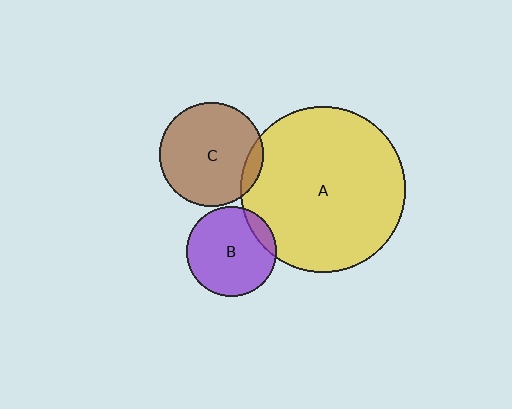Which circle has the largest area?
Circle A (yellow).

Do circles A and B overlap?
Yes.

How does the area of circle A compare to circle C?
Approximately 2.6 times.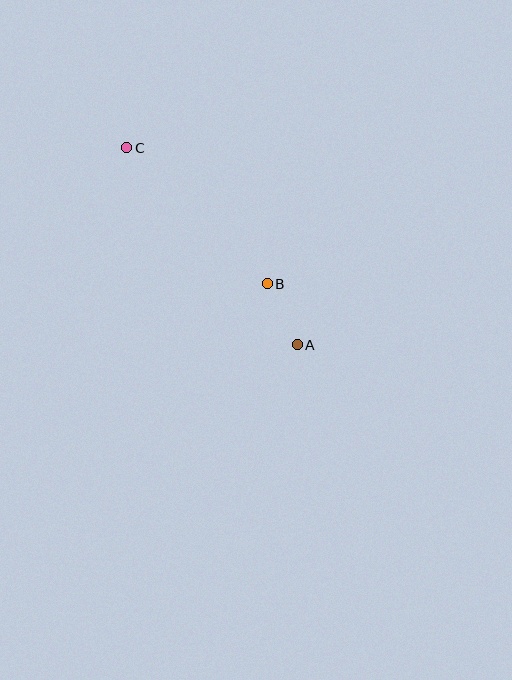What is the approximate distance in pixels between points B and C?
The distance between B and C is approximately 196 pixels.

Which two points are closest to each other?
Points A and B are closest to each other.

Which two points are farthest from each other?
Points A and C are farthest from each other.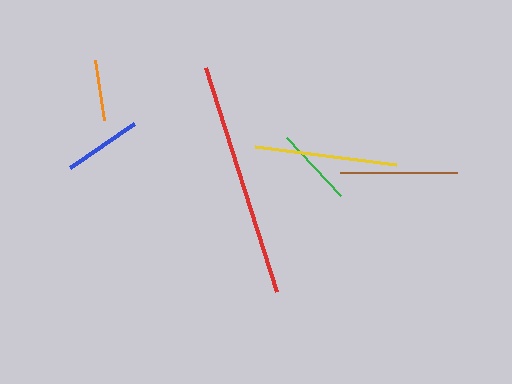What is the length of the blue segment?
The blue segment is approximately 78 pixels long.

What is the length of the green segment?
The green segment is approximately 79 pixels long.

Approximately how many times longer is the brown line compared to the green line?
The brown line is approximately 1.5 times the length of the green line.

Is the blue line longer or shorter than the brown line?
The brown line is longer than the blue line.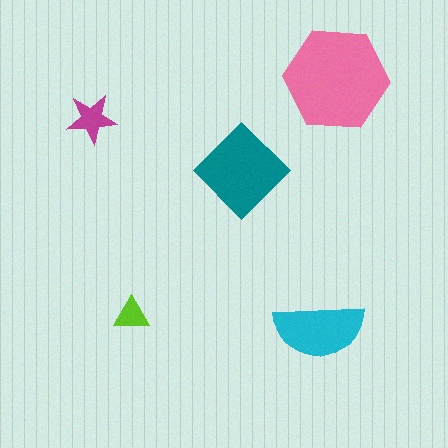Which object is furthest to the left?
The magenta star is leftmost.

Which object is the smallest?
The lime triangle.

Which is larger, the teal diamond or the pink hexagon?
The pink hexagon.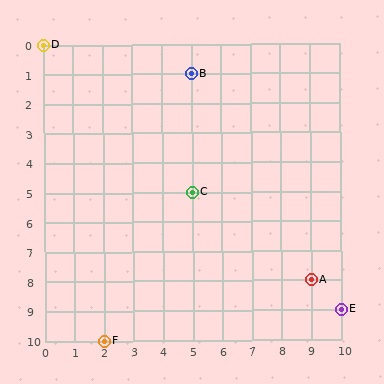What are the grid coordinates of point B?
Point B is at grid coordinates (5, 1).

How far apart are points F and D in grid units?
Points F and D are 2 columns and 10 rows apart (about 10.2 grid units diagonally).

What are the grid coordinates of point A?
Point A is at grid coordinates (9, 8).